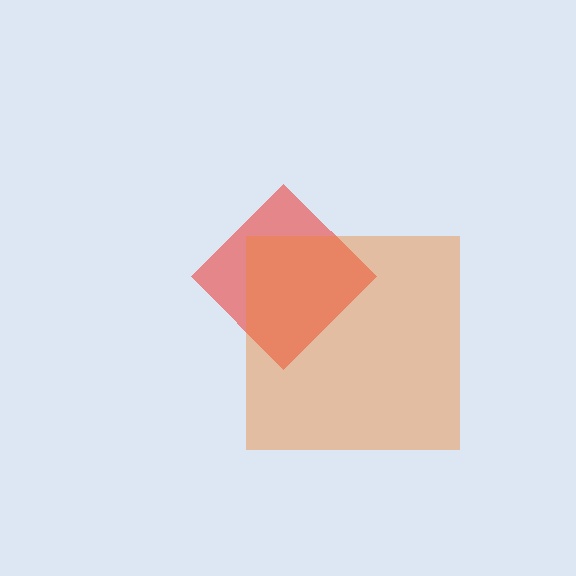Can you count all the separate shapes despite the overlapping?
Yes, there are 2 separate shapes.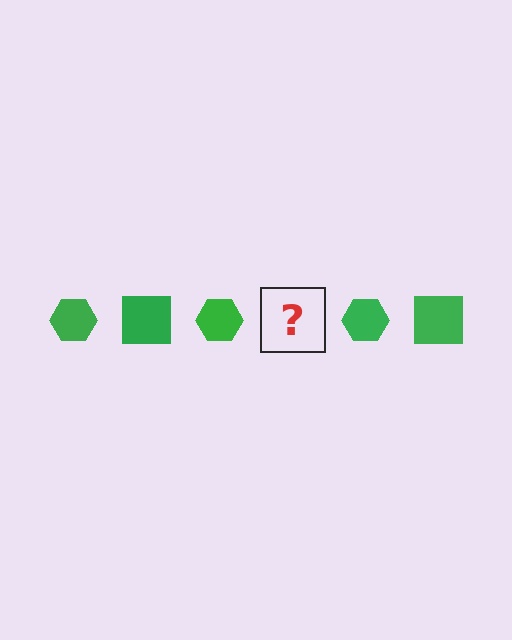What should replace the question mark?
The question mark should be replaced with a green square.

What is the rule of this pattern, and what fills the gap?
The rule is that the pattern cycles through hexagon, square shapes in green. The gap should be filled with a green square.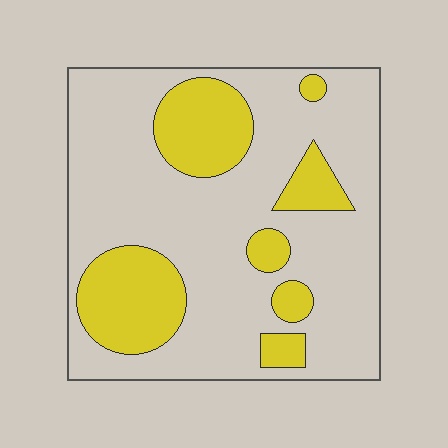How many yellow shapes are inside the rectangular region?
7.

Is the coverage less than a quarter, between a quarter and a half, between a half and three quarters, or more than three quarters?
Between a quarter and a half.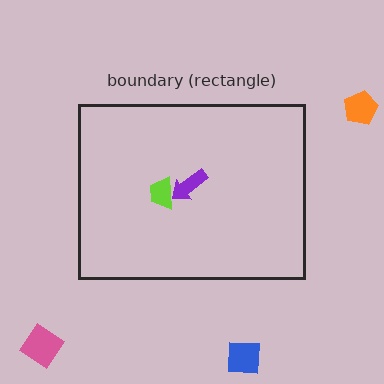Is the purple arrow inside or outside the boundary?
Inside.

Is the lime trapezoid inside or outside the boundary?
Inside.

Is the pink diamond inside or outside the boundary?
Outside.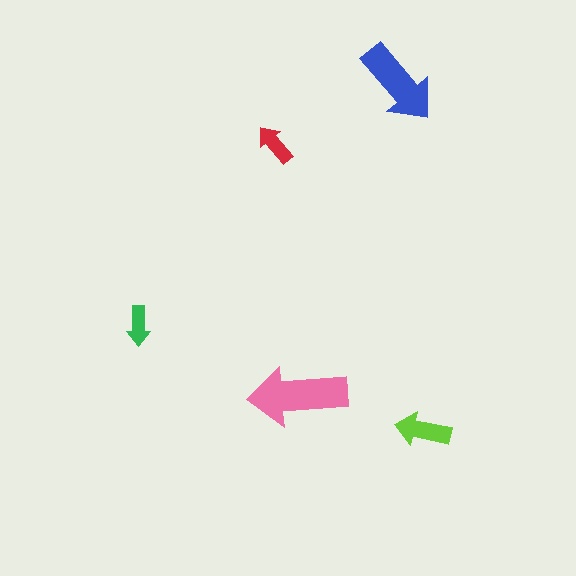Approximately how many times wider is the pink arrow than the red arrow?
About 2.5 times wider.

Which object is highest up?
The blue arrow is topmost.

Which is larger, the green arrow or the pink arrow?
The pink one.